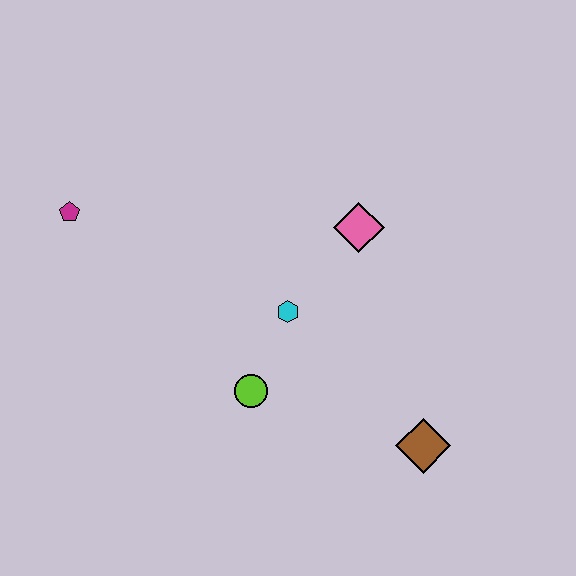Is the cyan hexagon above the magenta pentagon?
No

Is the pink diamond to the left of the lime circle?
No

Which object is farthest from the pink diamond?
The magenta pentagon is farthest from the pink diamond.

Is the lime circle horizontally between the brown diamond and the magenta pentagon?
Yes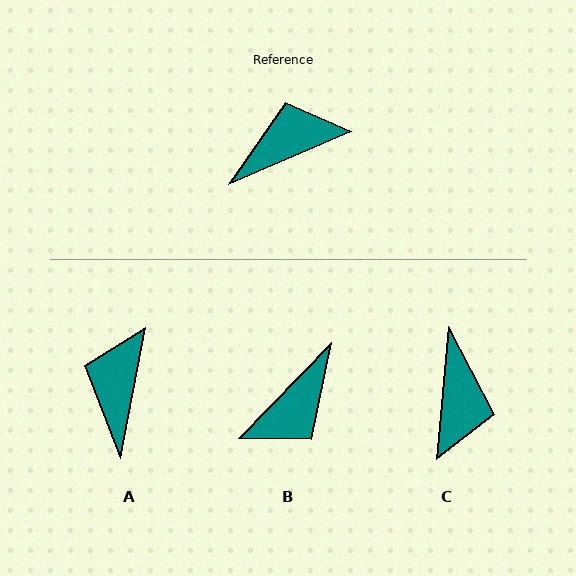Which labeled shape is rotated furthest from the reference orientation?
B, about 157 degrees away.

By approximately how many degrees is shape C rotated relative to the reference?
Approximately 118 degrees clockwise.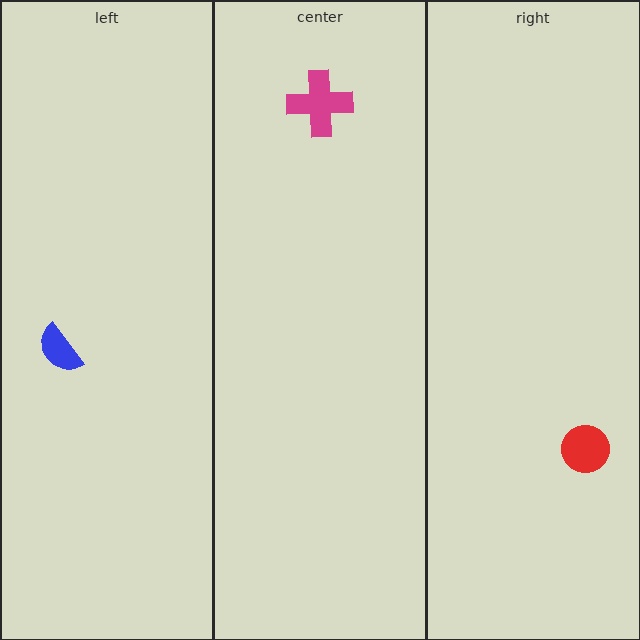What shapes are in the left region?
The blue semicircle.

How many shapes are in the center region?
1.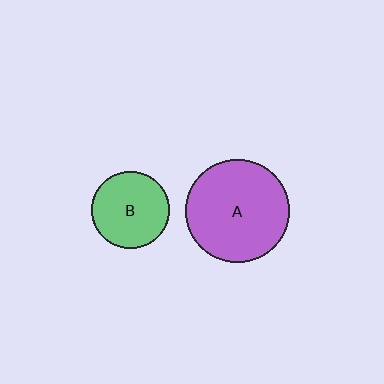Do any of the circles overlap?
No, none of the circles overlap.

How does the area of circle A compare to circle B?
Approximately 1.8 times.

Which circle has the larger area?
Circle A (purple).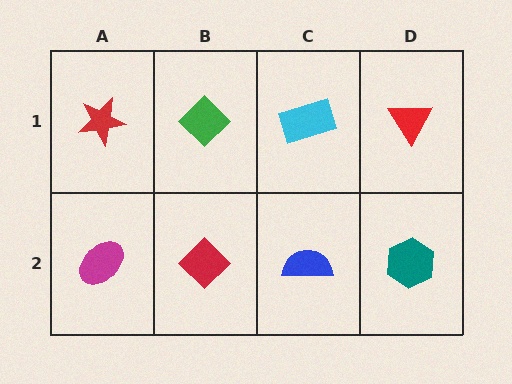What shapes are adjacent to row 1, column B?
A red diamond (row 2, column B), a red star (row 1, column A), a cyan rectangle (row 1, column C).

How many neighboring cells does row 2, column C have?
3.